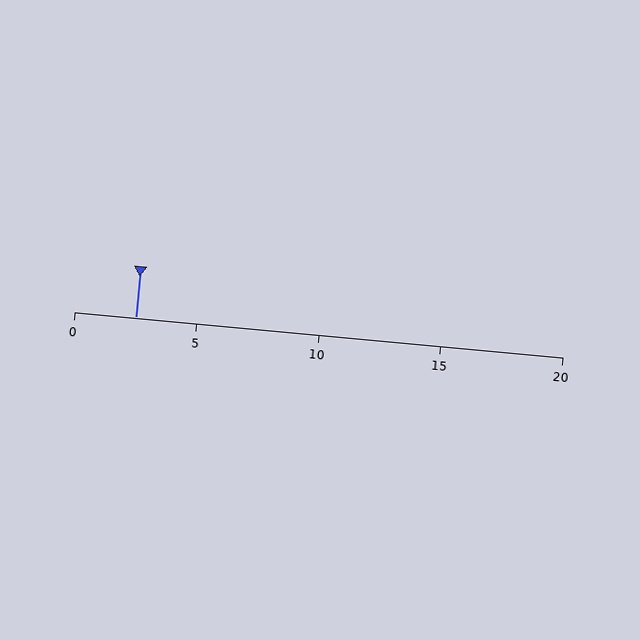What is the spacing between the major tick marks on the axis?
The major ticks are spaced 5 apart.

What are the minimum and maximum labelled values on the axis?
The axis runs from 0 to 20.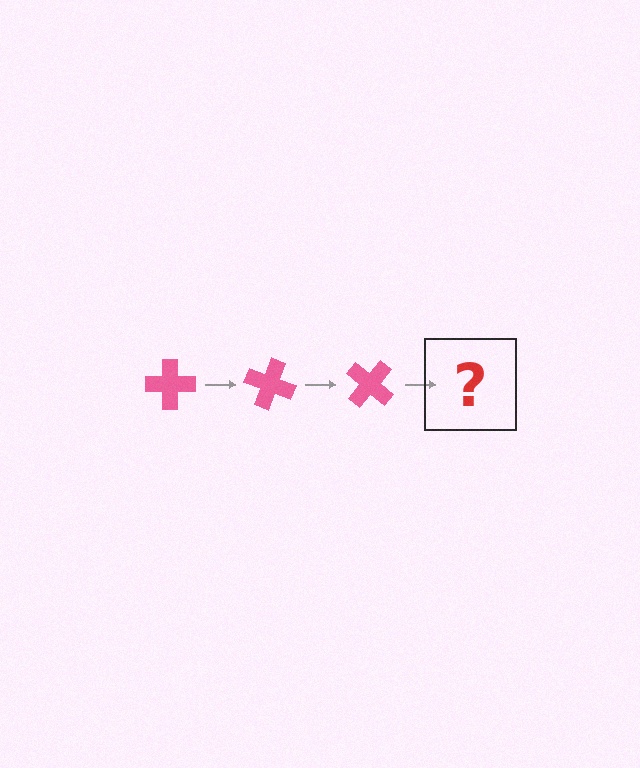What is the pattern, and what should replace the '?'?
The pattern is that the cross rotates 20 degrees each step. The '?' should be a pink cross rotated 60 degrees.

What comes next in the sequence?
The next element should be a pink cross rotated 60 degrees.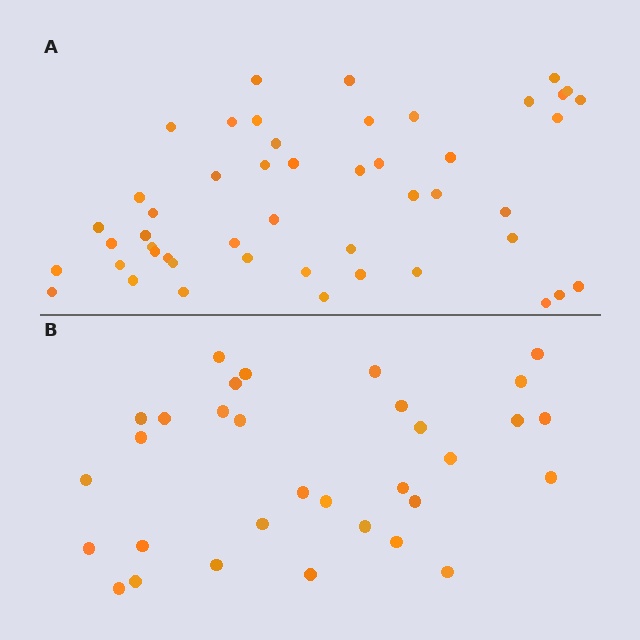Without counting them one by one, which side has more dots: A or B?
Region A (the top region) has more dots.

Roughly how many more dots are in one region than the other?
Region A has approximately 15 more dots than region B.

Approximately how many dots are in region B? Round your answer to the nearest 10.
About 30 dots. (The exact count is 32, which rounds to 30.)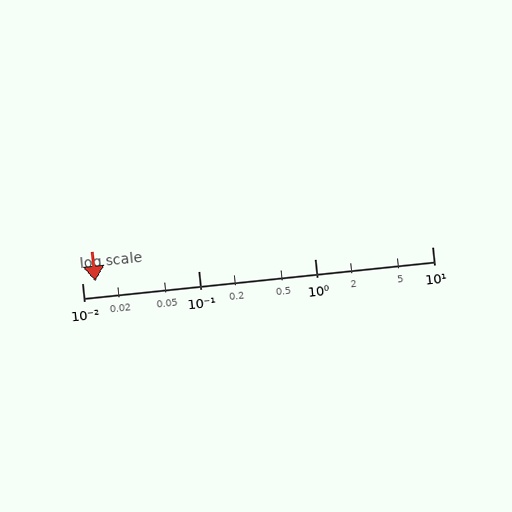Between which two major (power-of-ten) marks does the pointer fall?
The pointer is between 0.01 and 0.1.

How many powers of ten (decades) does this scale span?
The scale spans 3 decades, from 0.01 to 10.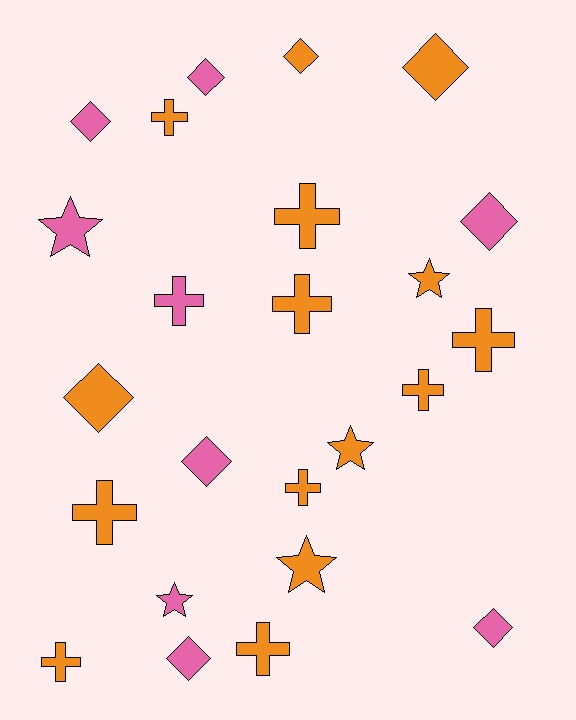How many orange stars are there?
There are 3 orange stars.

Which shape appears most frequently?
Cross, with 10 objects.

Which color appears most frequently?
Orange, with 15 objects.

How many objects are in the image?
There are 24 objects.